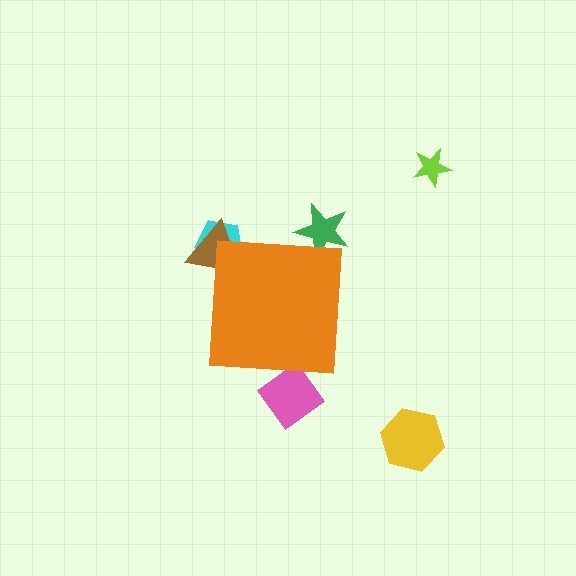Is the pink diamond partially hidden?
Yes, the pink diamond is partially hidden behind the orange square.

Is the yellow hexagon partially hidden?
No, the yellow hexagon is fully visible.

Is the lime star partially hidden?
No, the lime star is fully visible.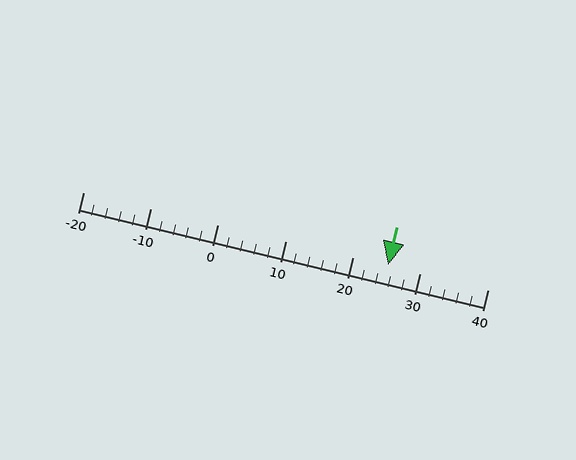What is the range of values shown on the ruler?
The ruler shows values from -20 to 40.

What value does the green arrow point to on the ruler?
The green arrow points to approximately 25.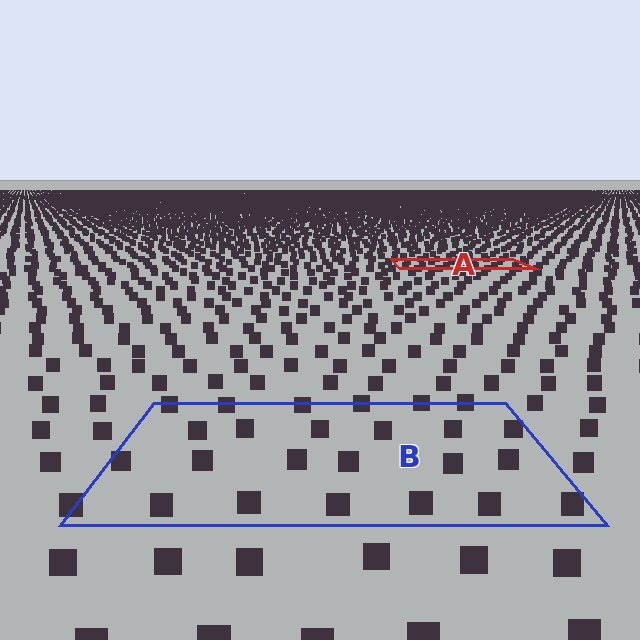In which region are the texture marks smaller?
The texture marks are smaller in region A, because it is farther away.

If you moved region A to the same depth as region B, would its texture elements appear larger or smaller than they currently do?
They would appear larger. At a closer depth, the same texture elements are projected at a bigger on-screen size.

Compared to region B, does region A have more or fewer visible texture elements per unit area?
Region A has more texture elements per unit area — they are packed more densely because it is farther away.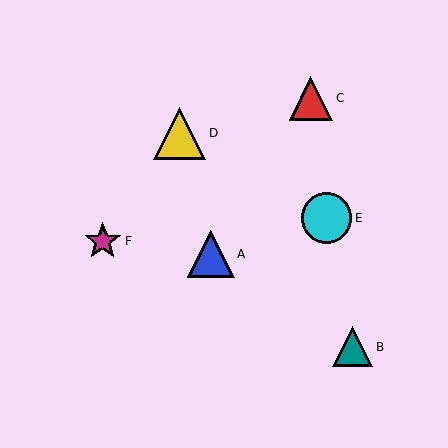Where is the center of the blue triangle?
The center of the blue triangle is at (211, 254).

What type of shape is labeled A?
Shape A is a blue triangle.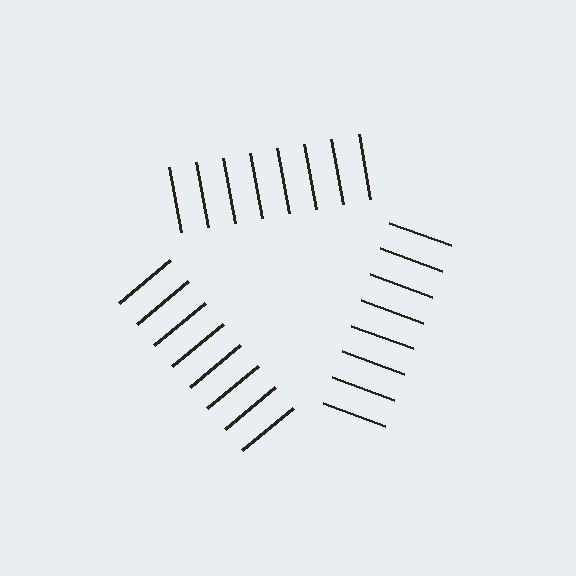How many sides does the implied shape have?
3 sides — the line-ends trace a triangle.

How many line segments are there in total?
24 — 8 along each of the 3 edges.